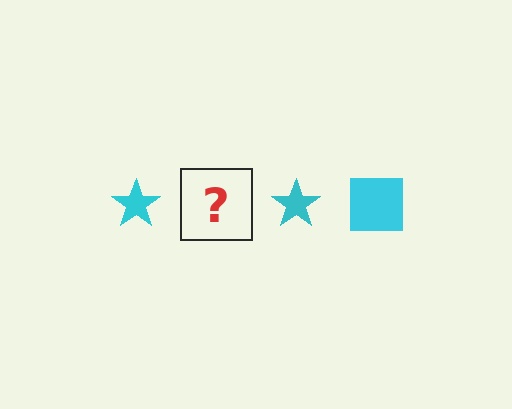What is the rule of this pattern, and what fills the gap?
The rule is that the pattern cycles through star, square shapes in cyan. The gap should be filled with a cyan square.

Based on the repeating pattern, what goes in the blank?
The blank should be a cyan square.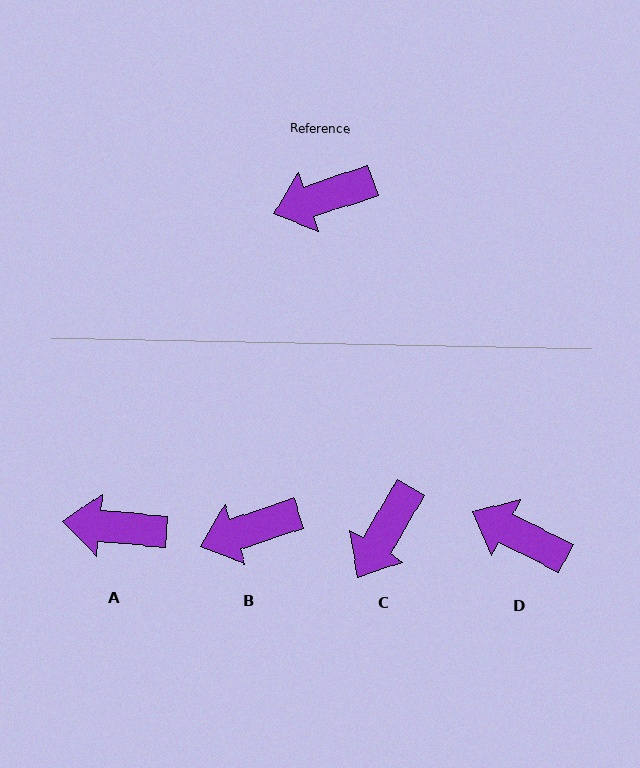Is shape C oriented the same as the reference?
No, it is off by about 41 degrees.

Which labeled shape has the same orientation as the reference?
B.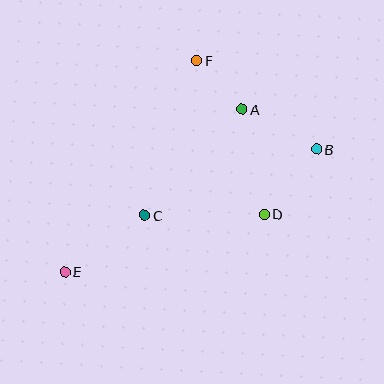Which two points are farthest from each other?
Points B and E are farthest from each other.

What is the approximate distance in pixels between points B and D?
The distance between B and D is approximately 84 pixels.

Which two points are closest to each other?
Points A and F are closest to each other.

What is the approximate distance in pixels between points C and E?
The distance between C and E is approximately 98 pixels.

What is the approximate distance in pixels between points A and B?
The distance between A and B is approximately 85 pixels.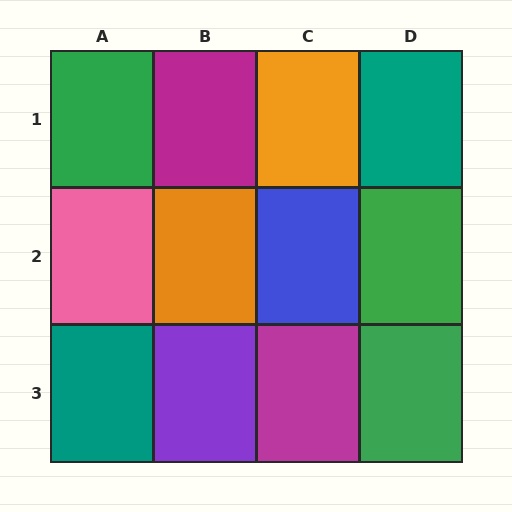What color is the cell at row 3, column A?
Teal.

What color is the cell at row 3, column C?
Magenta.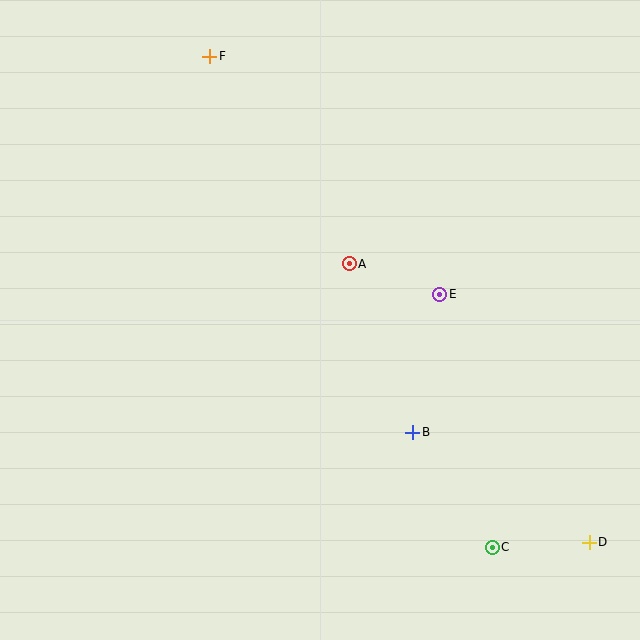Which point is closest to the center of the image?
Point A at (349, 264) is closest to the center.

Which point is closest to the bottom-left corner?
Point B is closest to the bottom-left corner.